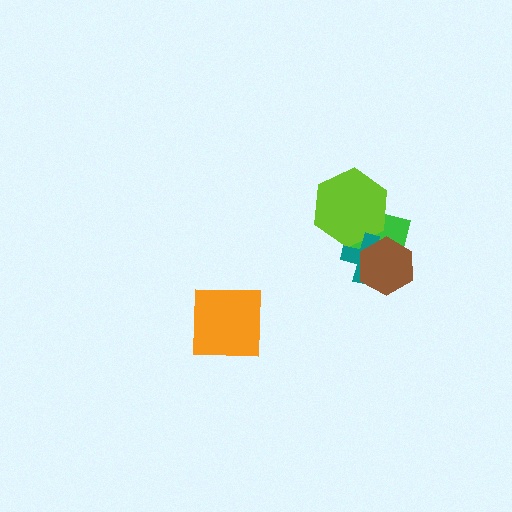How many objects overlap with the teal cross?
3 objects overlap with the teal cross.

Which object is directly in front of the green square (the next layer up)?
The lime hexagon is directly in front of the green square.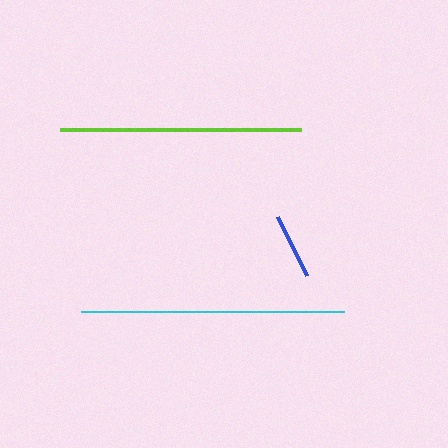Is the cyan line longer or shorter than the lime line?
The cyan line is longer than the lime line.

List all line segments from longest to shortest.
From longest to shortest: cyan, lime, blue.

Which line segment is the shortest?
The blue line is the shortest at approximately 66 pixels.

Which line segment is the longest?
The cyan line is the longest at approximately 262 pixels.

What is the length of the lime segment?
The lime segment is approximately 241 pixels long.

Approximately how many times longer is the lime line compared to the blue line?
The lime line is approximately 3.6 times the length of the blue line.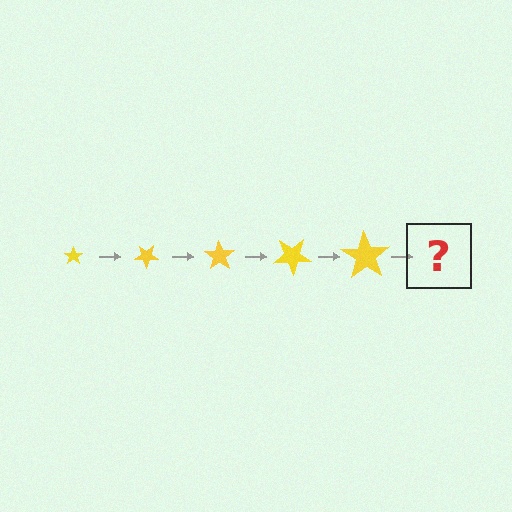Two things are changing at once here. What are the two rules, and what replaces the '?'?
The two rules are that the star grows larger each step and it rotates 35 degrees each step. The '?' should be a star, larger than the previous one and rotated 175 degrees from the start.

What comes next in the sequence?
The next element should be a star, larger than the previous one and rotated 175 degrees from the start.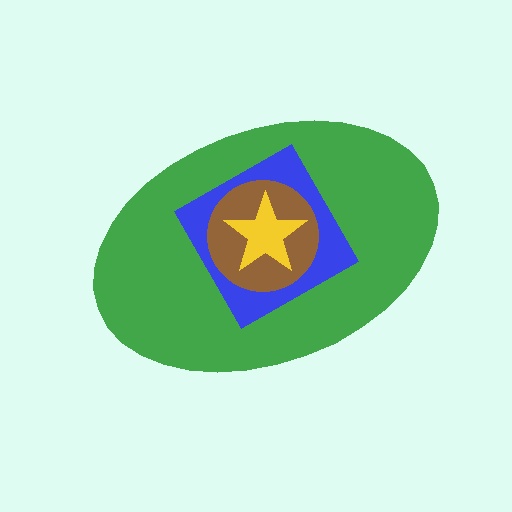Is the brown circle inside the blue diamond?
Yes.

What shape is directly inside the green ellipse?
The blue diamond.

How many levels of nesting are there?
4.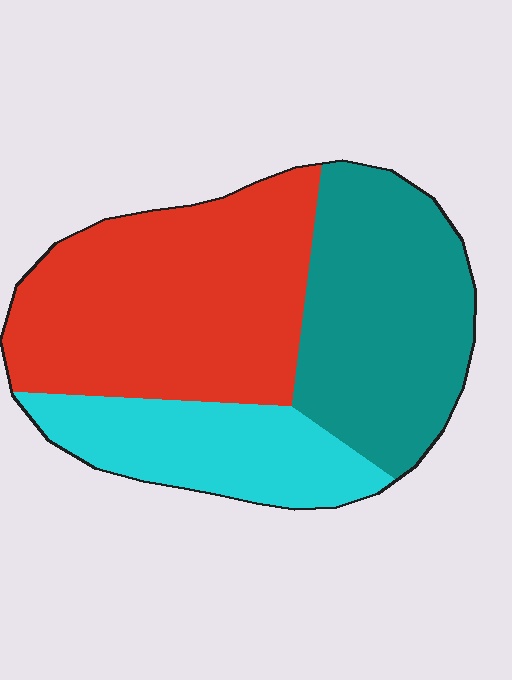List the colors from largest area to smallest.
From largest to smallest: red, teal, cyan.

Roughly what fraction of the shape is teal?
Teal takes up about one third (1/3) of the shape.